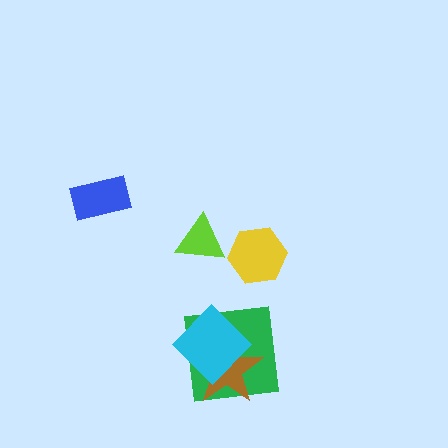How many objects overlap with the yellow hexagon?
0 objects overlap with the yellow hexagon.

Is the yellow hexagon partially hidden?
No, no other shape covers it.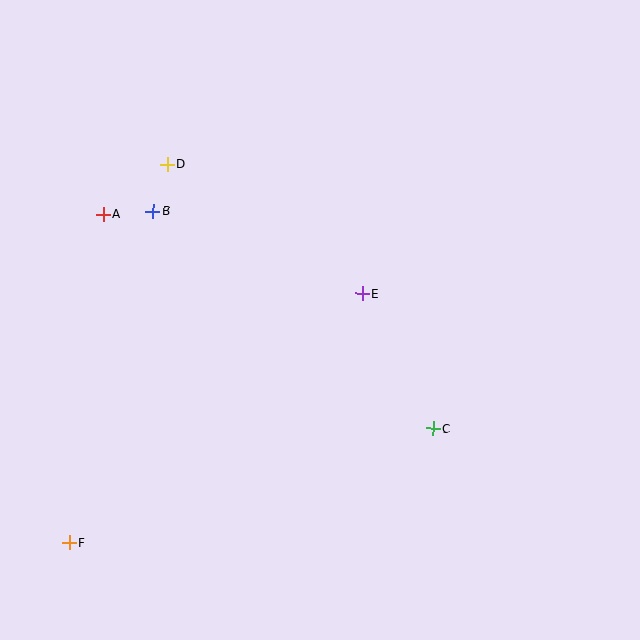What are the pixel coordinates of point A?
Point A is at (104, 214).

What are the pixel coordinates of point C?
Point C is at (433, 428).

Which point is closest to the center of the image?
Point E at (363, 293) is closest to the center.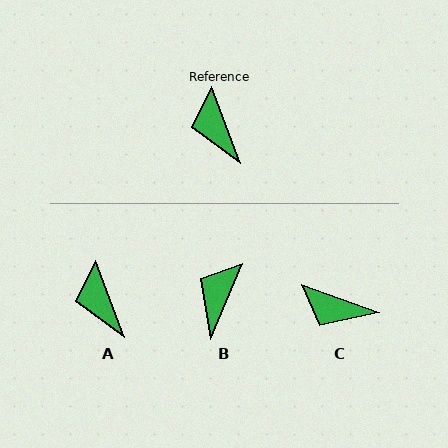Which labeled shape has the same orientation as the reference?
A.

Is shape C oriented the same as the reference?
No, it is off by about 49 degrees.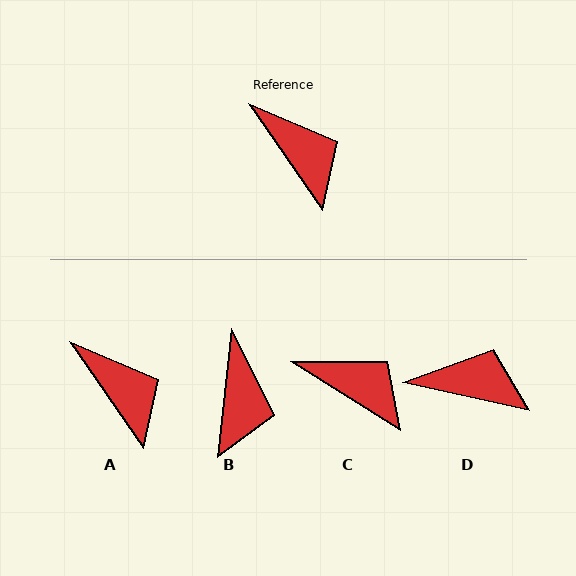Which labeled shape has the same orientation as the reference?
A.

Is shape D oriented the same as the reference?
No, it is off by about 43 degrees.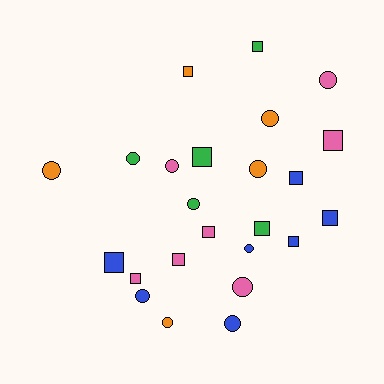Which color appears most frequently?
Pink, with 7 objects.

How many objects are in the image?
There are 24 objects.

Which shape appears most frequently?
Circle, with 12 objects.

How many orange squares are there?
There is 1 orange square.